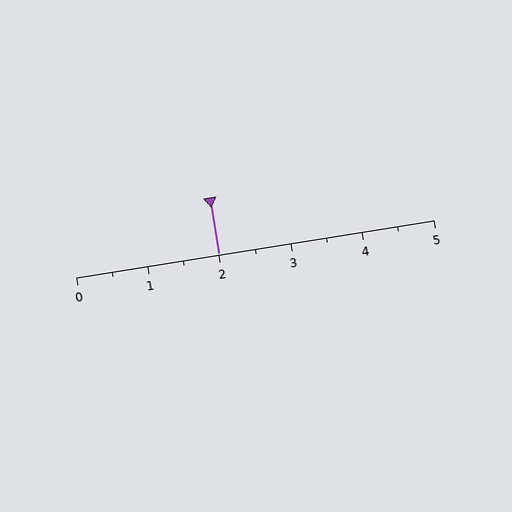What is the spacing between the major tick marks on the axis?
The major ticks are spaced 1 apart.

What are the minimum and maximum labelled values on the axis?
The axis runs from 0 to 5.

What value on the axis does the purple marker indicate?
The marker indicates approximately 2.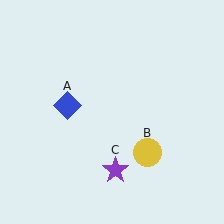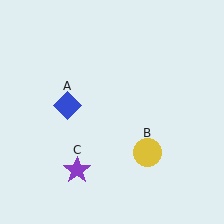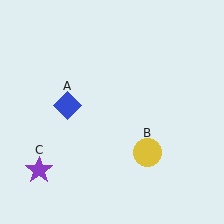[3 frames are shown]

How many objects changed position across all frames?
1 object changed position: purple star (object C).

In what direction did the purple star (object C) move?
The purple star (object C) moved left.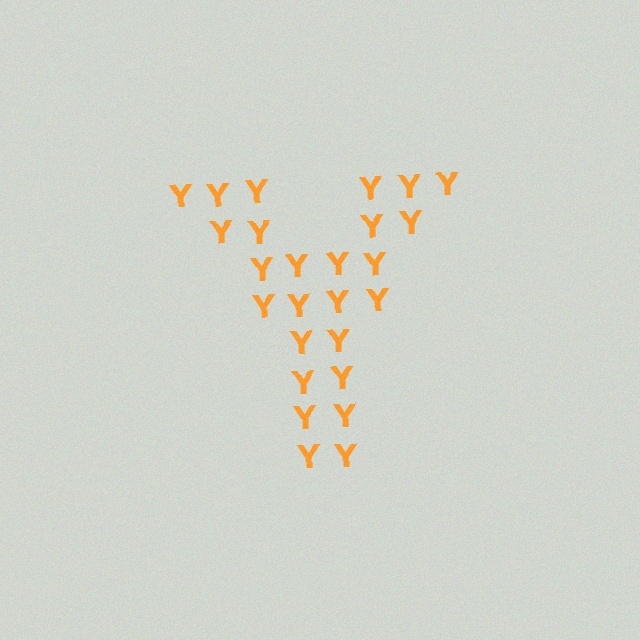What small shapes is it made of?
It is made of small letter Y's.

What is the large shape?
The large shape is the letter Y.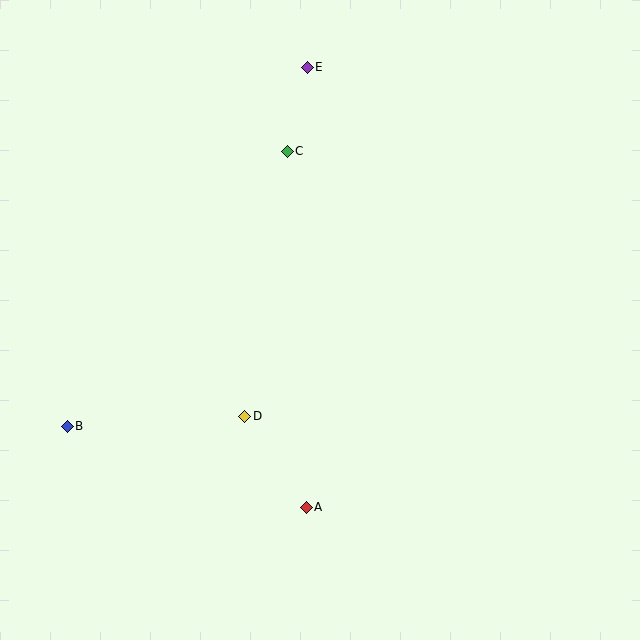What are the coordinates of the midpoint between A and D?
The midpoint between A and D is at (275, 462).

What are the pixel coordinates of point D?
Point D is at (245, 416).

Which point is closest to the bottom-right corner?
Point A is closest to the bottom-right corner.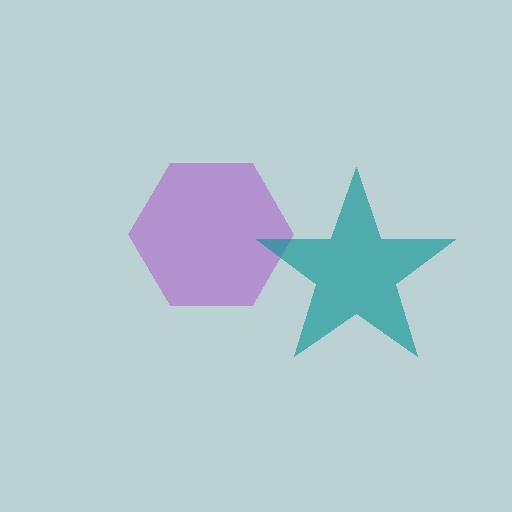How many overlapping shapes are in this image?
There are 2 overlapping shapes in the image.